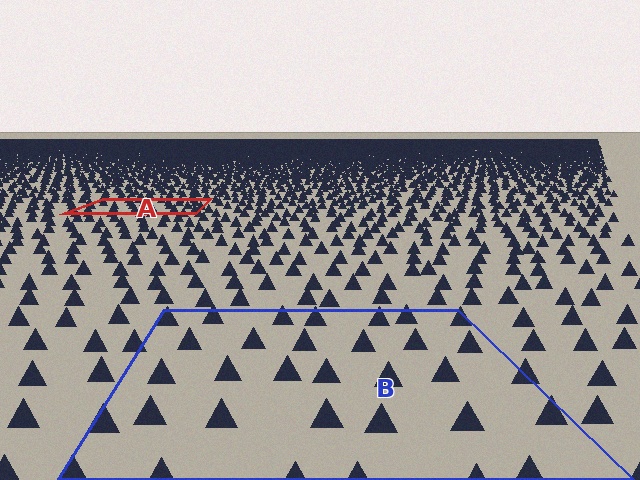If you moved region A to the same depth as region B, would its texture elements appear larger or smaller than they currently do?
They would appear larger. At a closer depth, the same texture elements are projected at a bigger on-screen size.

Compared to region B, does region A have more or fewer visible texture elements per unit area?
Region A has more texture elements per unit area — they are packed more densely because it is farther away.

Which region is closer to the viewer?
Region B is closer. The texture elements there are larger and more spread out.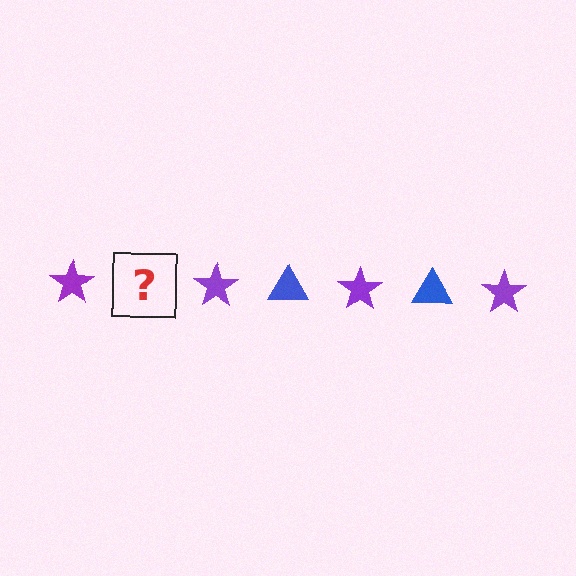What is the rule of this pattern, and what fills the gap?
The rule is that the pattern alternates between purple star and blue triangle. The gap should be filled with a blue triangle.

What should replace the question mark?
The question mark should be replaced with a blue triangle.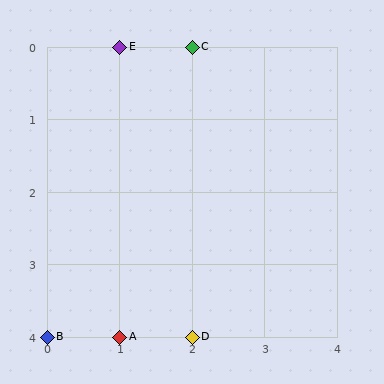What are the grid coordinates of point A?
Point A is at grid coordinates (1, 4).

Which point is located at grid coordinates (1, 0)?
Point E is at (1, 0).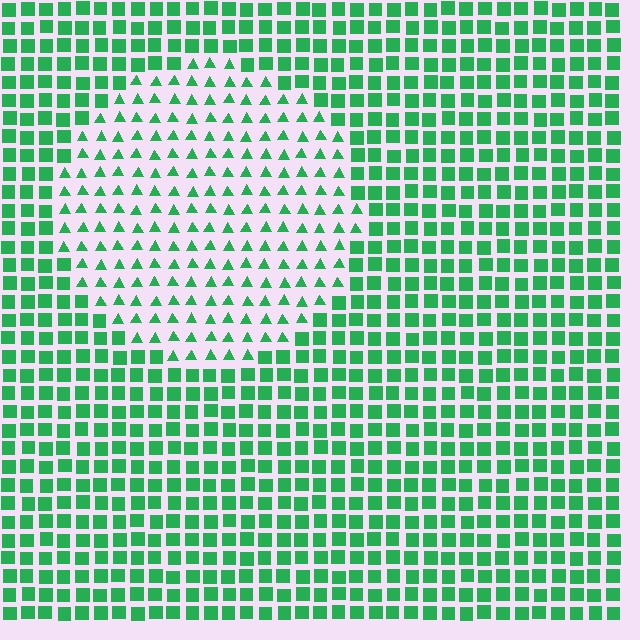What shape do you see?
I see a circle.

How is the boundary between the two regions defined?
The boundary is defined by a change in element shape: triangles inside vs. squares outside. All elements share the same color and spacing.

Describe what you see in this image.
The image is filled with small green elements arranged in a uniform grid. A circle-shaped region contains triangles, while the surrounding area contains squares. The boundary is defined purely by the change in element shape.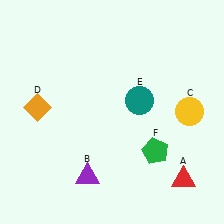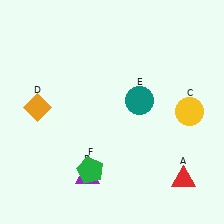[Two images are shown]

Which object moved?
The green pentagon (F) moved left.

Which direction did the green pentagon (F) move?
The green pentagon (F) moved left.